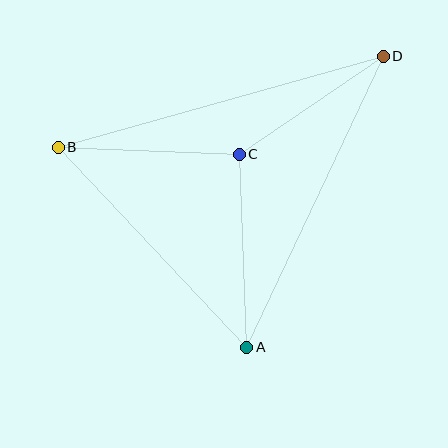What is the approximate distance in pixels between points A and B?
The distance between A and B is approximately 275 pixels.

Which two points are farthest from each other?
Points B and D are farthest from each other.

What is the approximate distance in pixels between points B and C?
The distance between B and C is approximately 181 pixels.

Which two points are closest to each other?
Points C and D are closest to each other.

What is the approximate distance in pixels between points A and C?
The distance between A and C is approximately 193 pixels.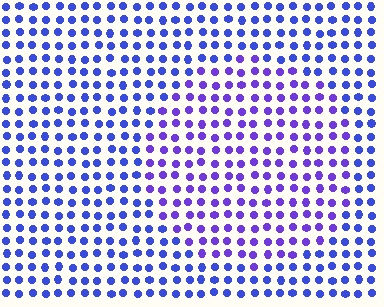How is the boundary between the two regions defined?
The boundary is defined purely by a slight shift in hue (about 27 degrees). Spacing, size, and orientation are identical on both sides.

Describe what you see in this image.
The image is filled with small blue elements in a uniform arrangement. A circle-shaped region is visible where the elements are tinted to a slightly different hue, forming a subtle color boundary.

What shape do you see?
I see a circle.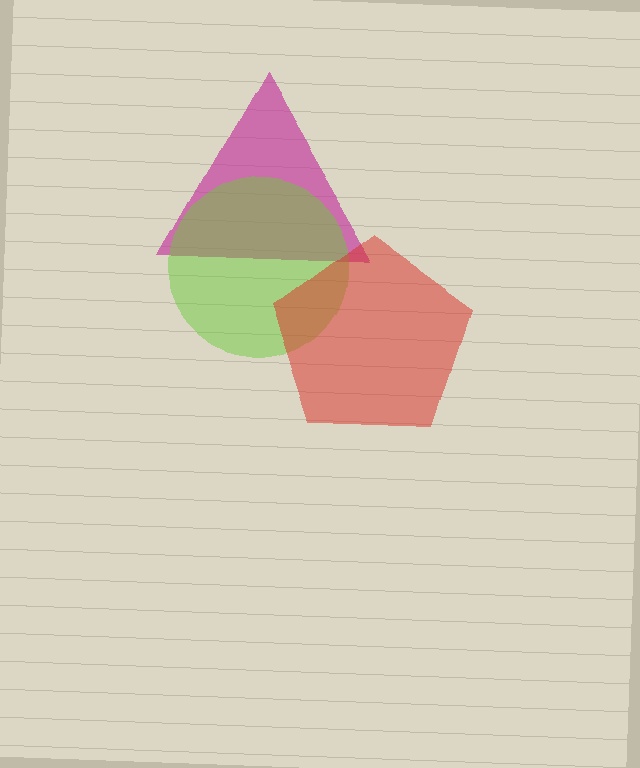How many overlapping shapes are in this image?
There are 3 overlapping shapes in the image.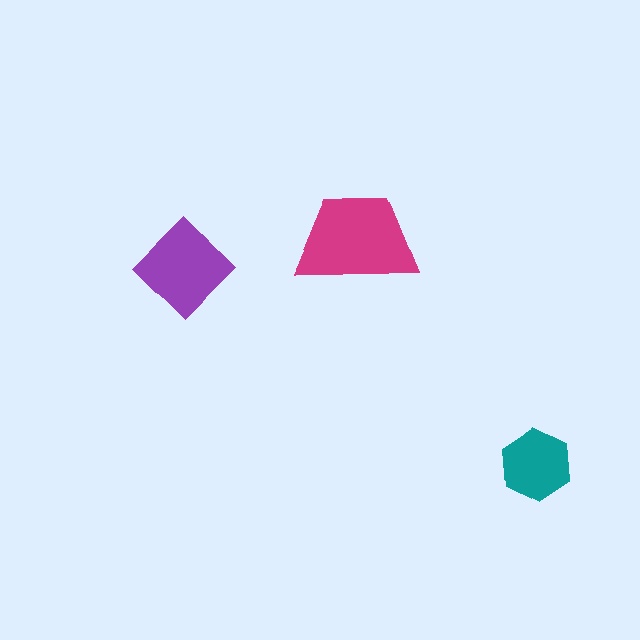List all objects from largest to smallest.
The magenta trapezoid, the purple diamond, the teal hexagon.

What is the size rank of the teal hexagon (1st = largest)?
3rd.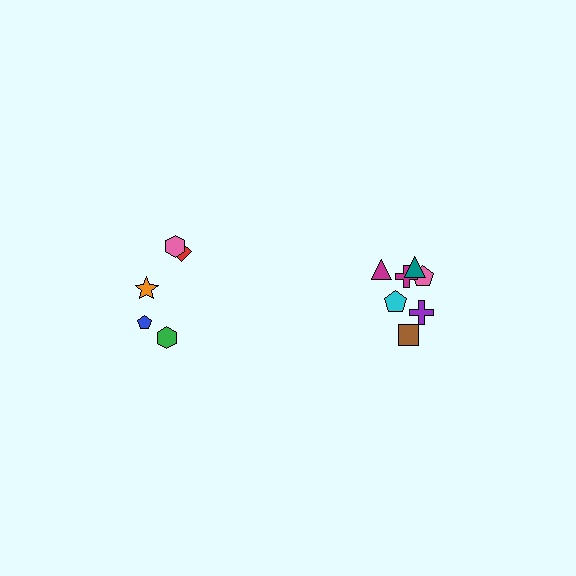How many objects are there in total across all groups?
There are 12 objects.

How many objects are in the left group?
There are 5 objects.